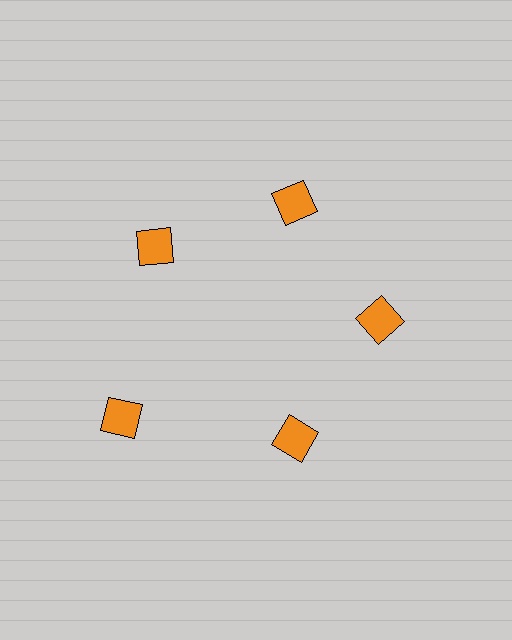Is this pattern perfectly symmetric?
No. The 5 orange squares are arranged in a ring, but one element near the 8 o'clock position is pushed outward from the center, breaking the 5-fold rotational symmetry.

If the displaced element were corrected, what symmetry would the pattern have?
It would have 5-fold rotational symmetry — the pattern would map onto itself every 72 degrees.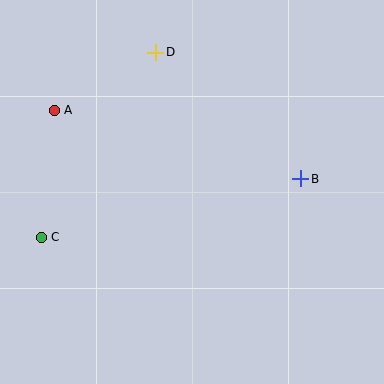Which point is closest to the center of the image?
Point B at (301, 179) is closest to the center.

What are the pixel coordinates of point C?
Point C is at (41, 237).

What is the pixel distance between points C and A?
The distance between C and A is 128 pixels.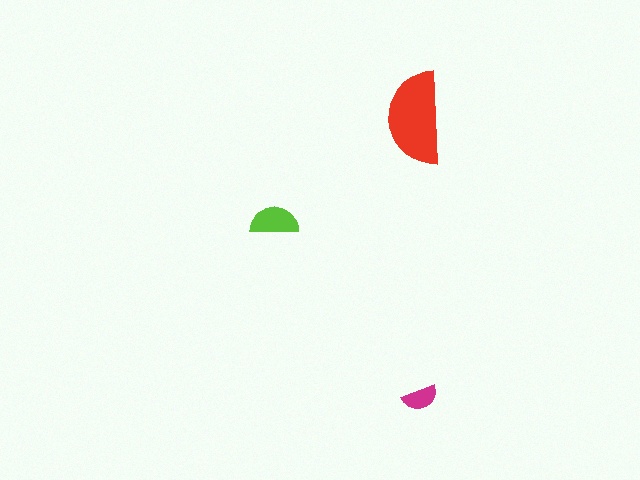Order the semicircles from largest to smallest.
the red one, the lime one, the magenta one.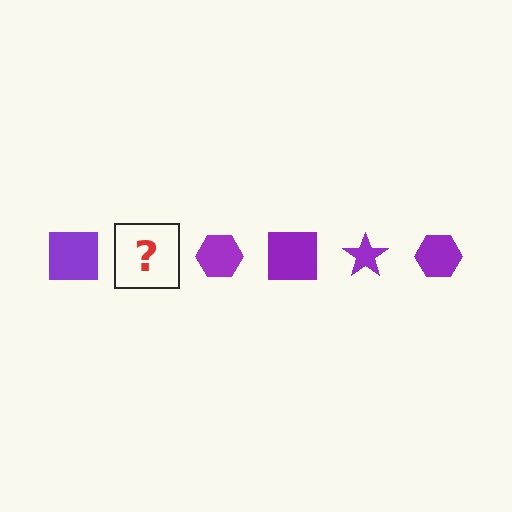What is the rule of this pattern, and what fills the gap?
The rule is that the pattern cycles through square, star, hexagon shapes in purple. The gap should be filled with a purple star.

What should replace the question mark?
The question mark should be replaced with a purple star.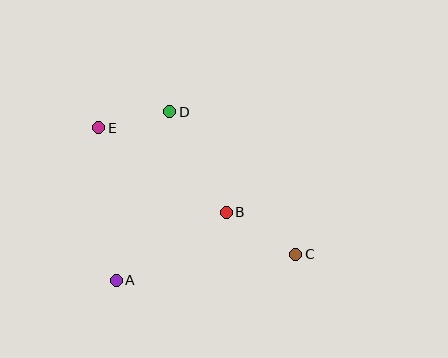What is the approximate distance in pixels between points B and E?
The distance between B and E is approximately 153 pixels.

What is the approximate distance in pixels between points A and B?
The distance between A and B is approximately 129 pixels.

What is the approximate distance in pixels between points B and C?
The distance between B and C is approximately 81 pixels.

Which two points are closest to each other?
Points D and E are closest to each other.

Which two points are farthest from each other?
Points C and E are farthest from each other.